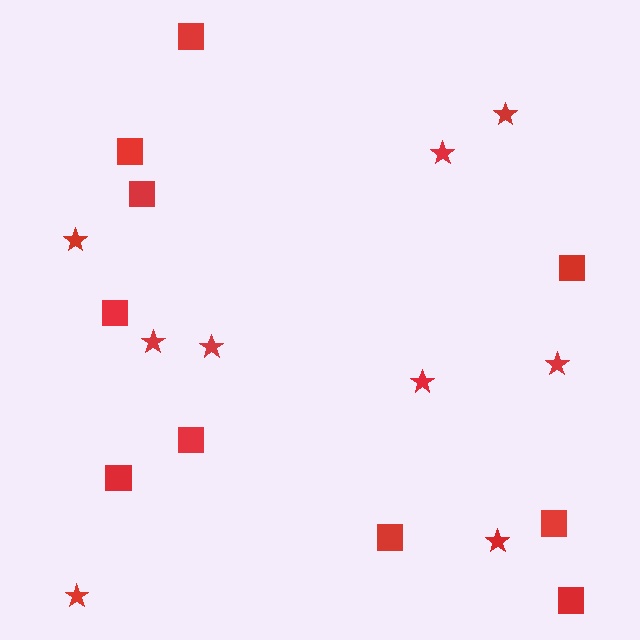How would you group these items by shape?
There are 2 groups: one group of squares (10) and one group of stars (9).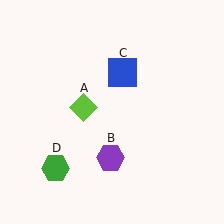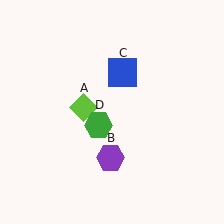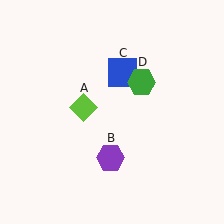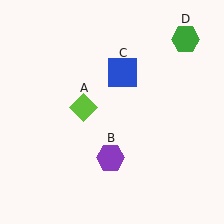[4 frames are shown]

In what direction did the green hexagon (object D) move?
The green hexagon (object D) moved up and to the right.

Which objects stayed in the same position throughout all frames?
Lime diamond (object A) and purple hexagon (object B) and blue square (object C) remained stationary.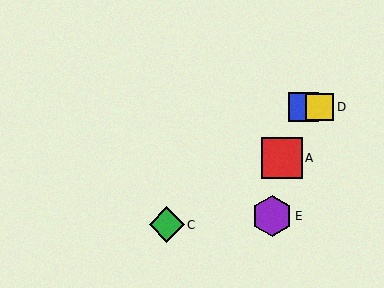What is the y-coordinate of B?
Object B is at y≈107.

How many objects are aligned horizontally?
2 objects (B, D) are aligned horizontally.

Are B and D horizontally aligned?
Yes, both are at y≈107.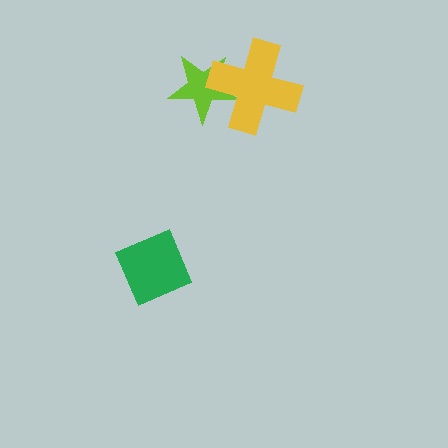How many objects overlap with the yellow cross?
1 object overlaps with the yellow cross.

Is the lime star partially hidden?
Yes, it is partially covered by another shape.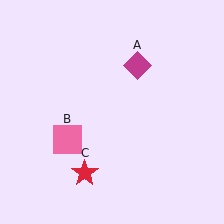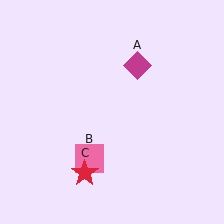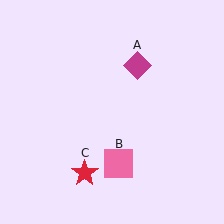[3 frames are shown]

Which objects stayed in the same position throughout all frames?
Magenta diamond (object A) and red star (object C) remained stationary.